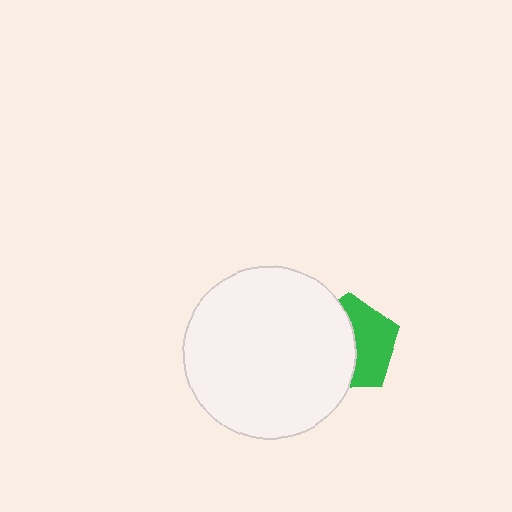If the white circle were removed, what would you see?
You would see the complete green pentagon.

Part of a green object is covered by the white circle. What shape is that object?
It is a pentagon.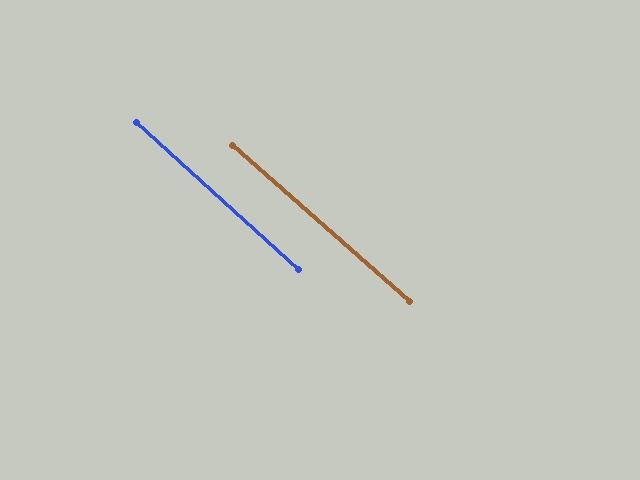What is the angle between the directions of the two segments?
Approximately 1 degree.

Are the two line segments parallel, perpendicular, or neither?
Parallel — their directions differ by only 0.9°.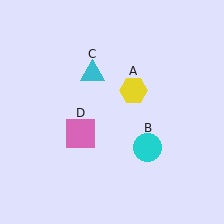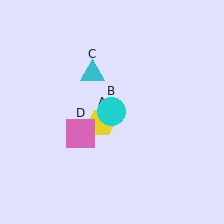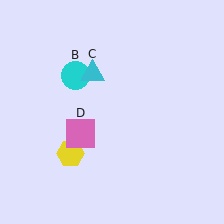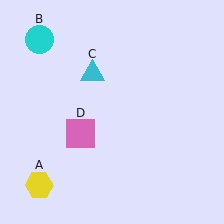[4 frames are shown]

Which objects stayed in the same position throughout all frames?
Cyan triangle (object C) and pink square (object D) remained stationary.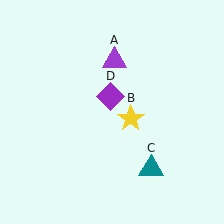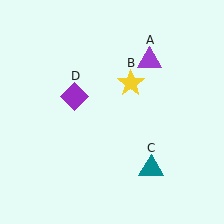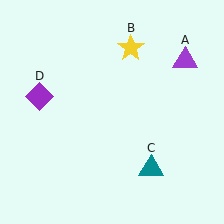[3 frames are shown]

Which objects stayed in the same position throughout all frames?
Teal triangle (object C) remained stationary.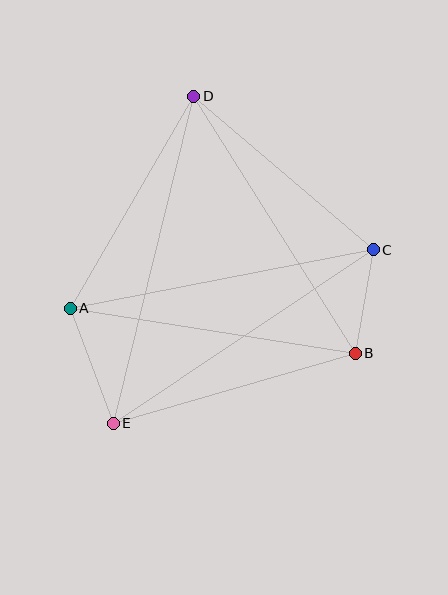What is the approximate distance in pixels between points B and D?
The distance between B and D is approximately 304 pixels.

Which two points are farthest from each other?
Points D and E are farthest from each other.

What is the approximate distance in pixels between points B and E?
The distance between B and E is approximately 252 pixels.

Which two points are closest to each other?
Points B and C are closest to each other.